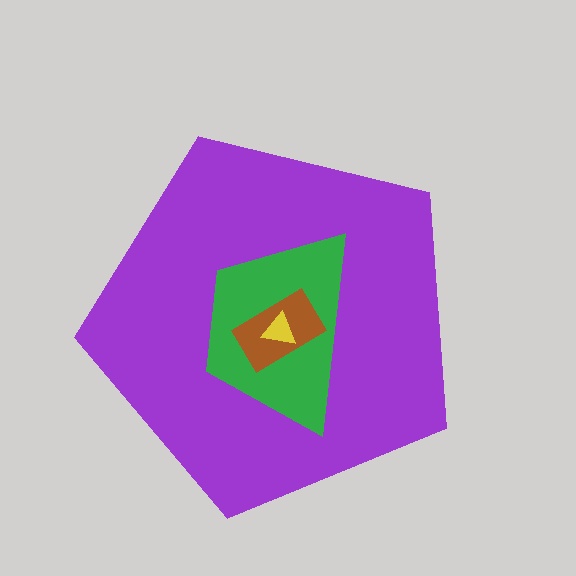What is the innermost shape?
The yellow triangle.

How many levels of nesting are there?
4.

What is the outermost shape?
The purple pentagon.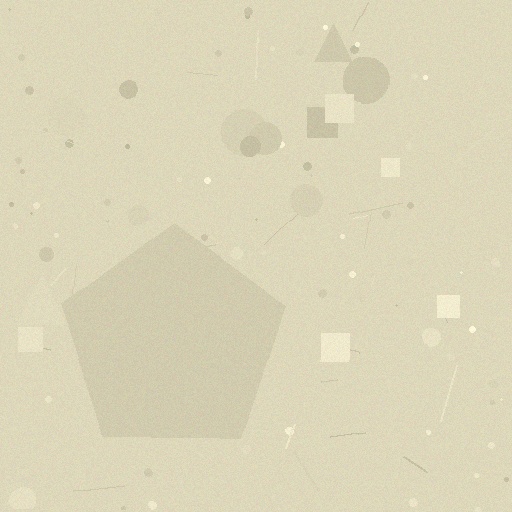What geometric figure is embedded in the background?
A pentagon is embedded in the background.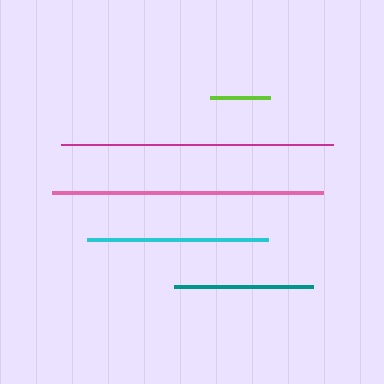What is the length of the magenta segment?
The magenta segment is approximately 273 pixels long.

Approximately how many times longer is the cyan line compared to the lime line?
The cyan line is approximately 3.0 times the length of the lime line.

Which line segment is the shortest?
The lime line is the shortest at approximately 60 pixels.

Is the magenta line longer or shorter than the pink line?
The magenta line is longer than the pink line.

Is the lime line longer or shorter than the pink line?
The pink line is longer than the lime line.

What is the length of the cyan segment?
The cyan segment is approximately 181 pixels long.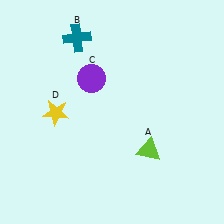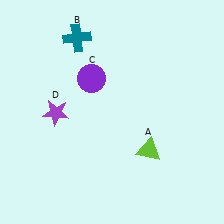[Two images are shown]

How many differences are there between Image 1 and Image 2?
There is 1 difference between the two images.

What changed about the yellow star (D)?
In Image 1, D is yellow. In Image 2, it changed to purple.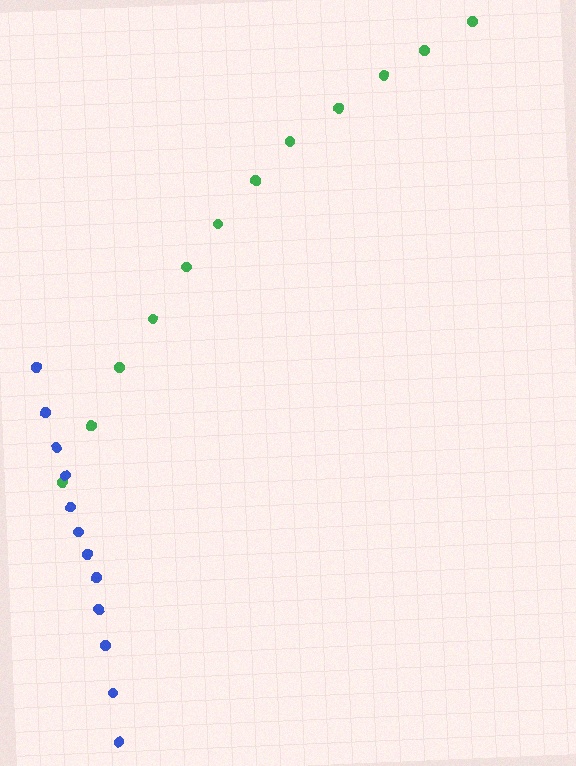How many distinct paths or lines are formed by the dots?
There are 2 distinct paths.